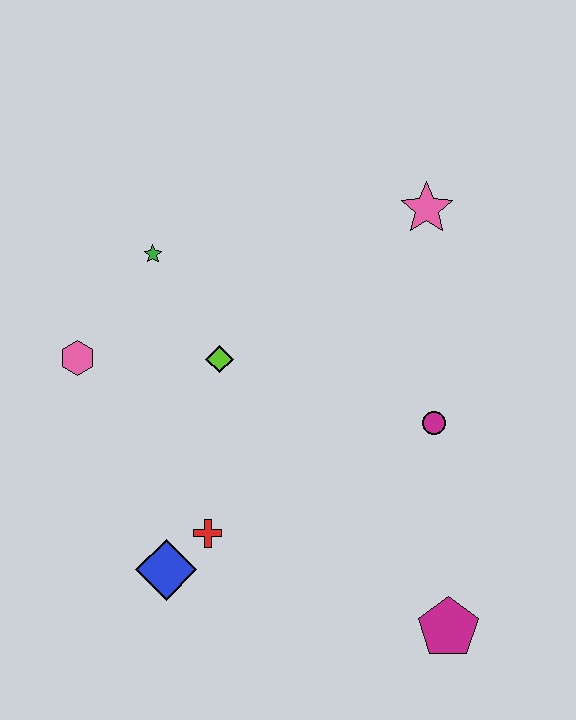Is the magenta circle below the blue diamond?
No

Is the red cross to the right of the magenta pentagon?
No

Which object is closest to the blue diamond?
The red cross is closest to the blue diamond.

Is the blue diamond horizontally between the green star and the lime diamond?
Yes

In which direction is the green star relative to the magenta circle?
The green star is to the left of the magenta circle.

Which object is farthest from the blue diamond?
The pink star is farthest from the blue diamond.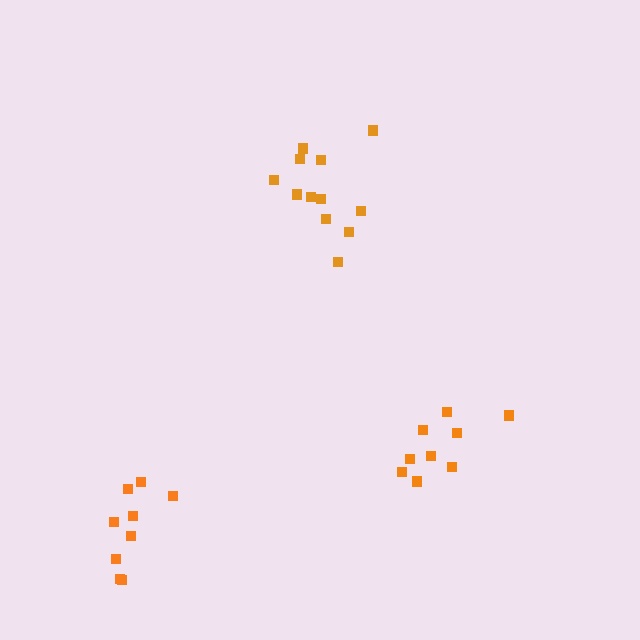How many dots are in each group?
Group 1: 9 dots, Group 2: 12 dots, Group 3: 9 dots (30 total).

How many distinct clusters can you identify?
There are 3 distinct clusters.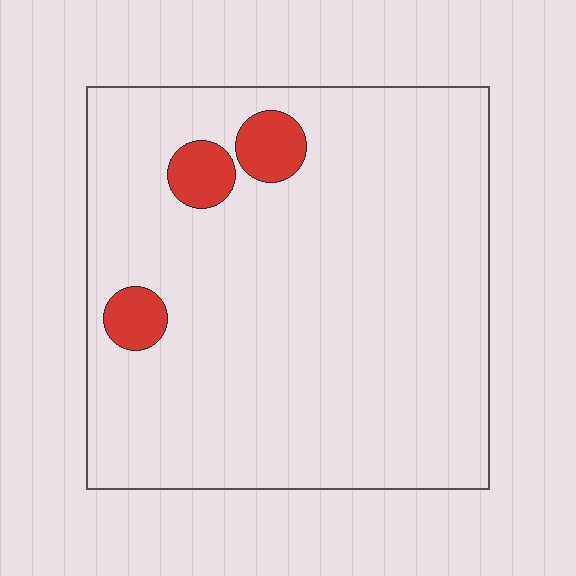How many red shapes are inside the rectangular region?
3.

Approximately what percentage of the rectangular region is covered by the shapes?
Approximately 5%.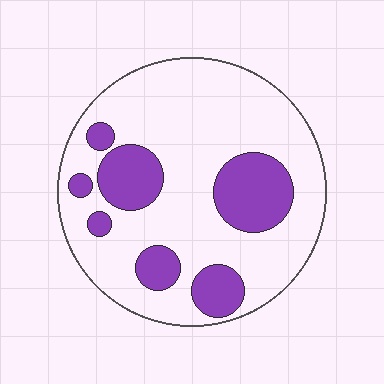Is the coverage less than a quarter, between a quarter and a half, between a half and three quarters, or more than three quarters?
Less than a quarter.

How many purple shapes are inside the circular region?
7.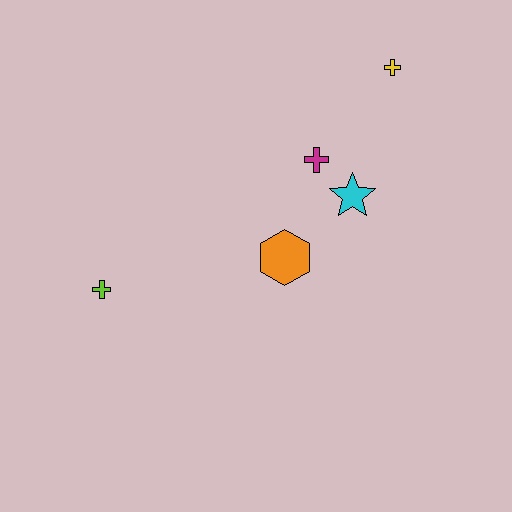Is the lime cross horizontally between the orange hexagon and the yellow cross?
No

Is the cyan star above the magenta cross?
No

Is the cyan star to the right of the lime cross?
Yes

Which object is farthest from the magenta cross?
The lime cross is farthest from the magenta cross.